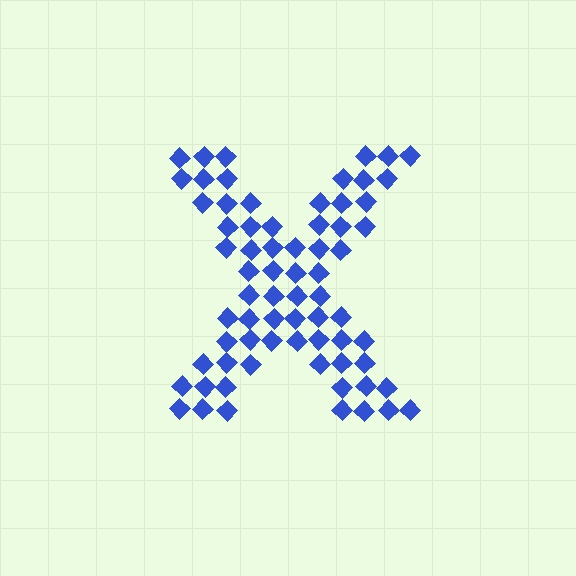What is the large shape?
The large shape is the letter X.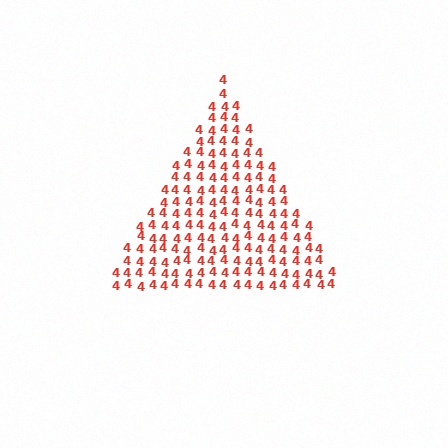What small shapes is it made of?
It is made of small digit 4's.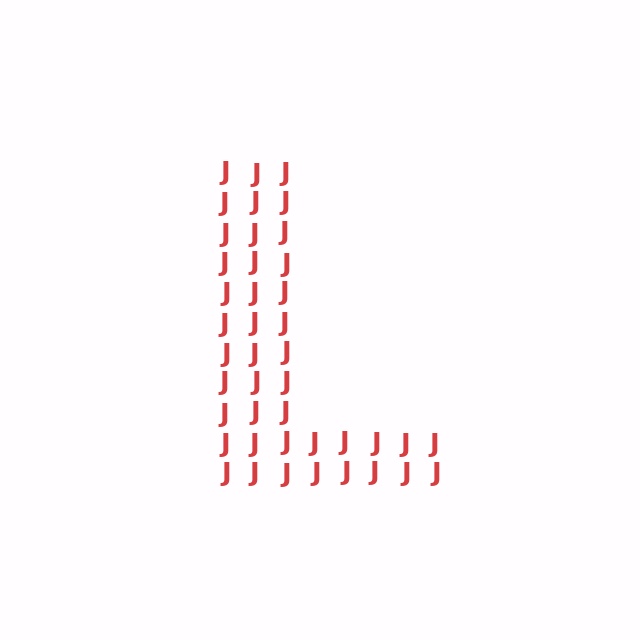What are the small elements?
The small elements are letter J's.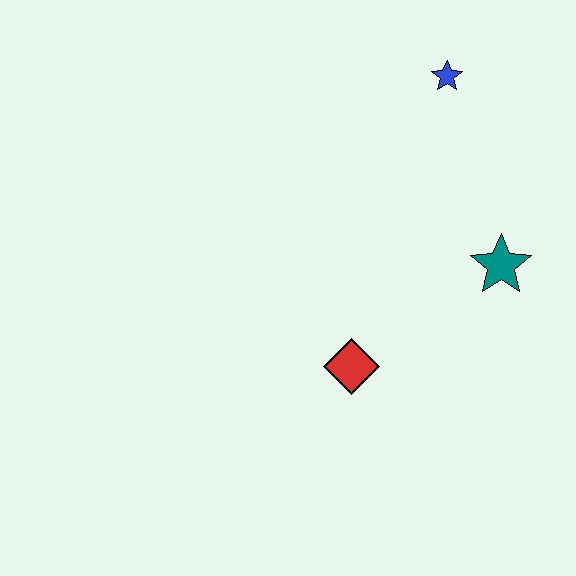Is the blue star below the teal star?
No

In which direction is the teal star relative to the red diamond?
The teal star is to the right of the red diamond.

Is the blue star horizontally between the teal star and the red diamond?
Yes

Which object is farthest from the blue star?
The red diamond is farthest from the blue star.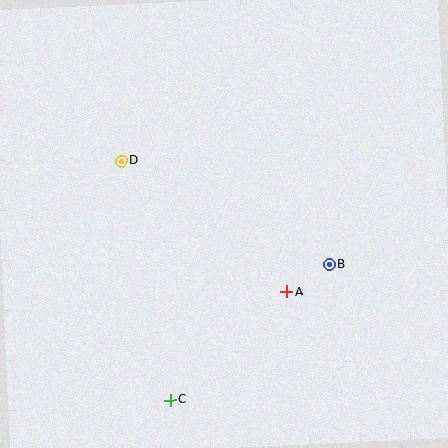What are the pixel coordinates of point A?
Point A is at (287, 292).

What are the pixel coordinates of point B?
Point B is at (329, 264).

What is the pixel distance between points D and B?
The distance between D and B is 232 pixels.